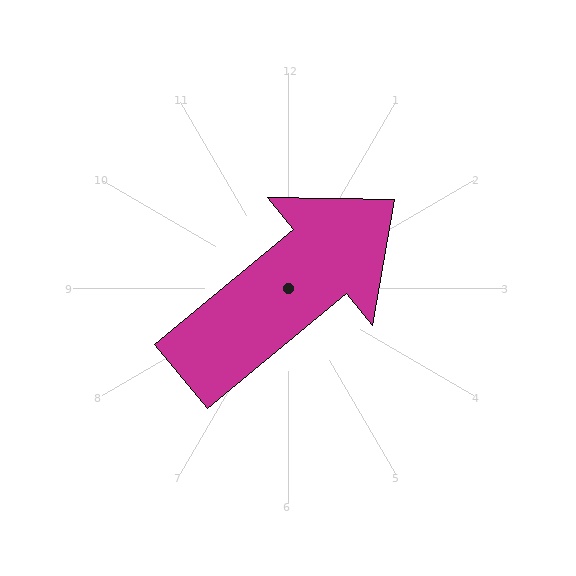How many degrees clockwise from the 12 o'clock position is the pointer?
Approximately 50 degrees.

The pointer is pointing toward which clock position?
Roughly 2 o'clock.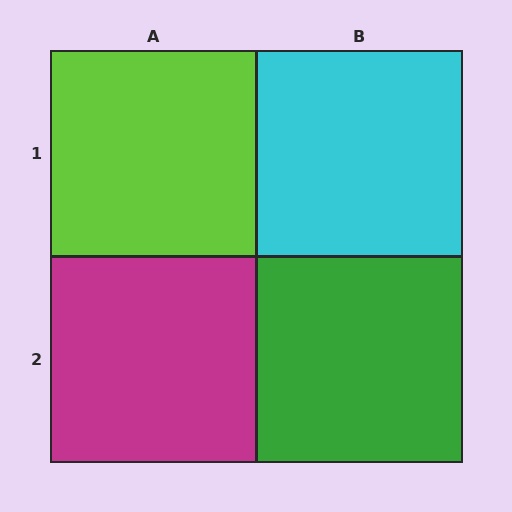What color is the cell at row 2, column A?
Magenta.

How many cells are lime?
1 cell is lime.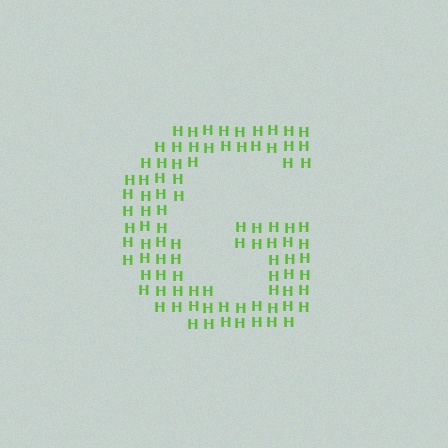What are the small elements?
The small elements are letter H's.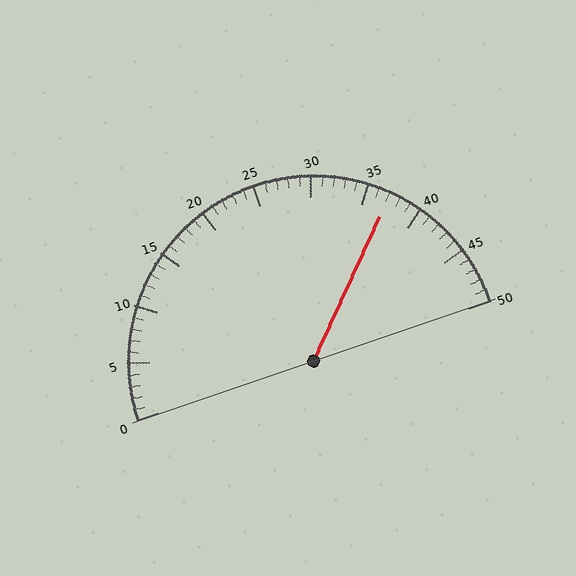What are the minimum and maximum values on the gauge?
The gauge ranges from 0 to 50.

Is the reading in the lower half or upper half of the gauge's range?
The reading is in the upper half of the range (0 to 50).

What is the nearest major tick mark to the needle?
The nearest major tick mark is 35.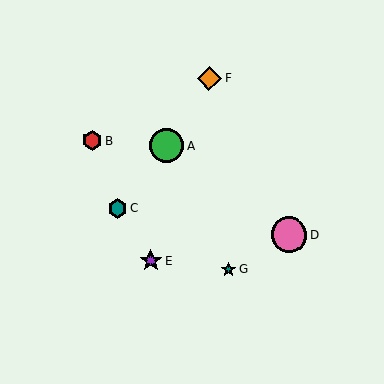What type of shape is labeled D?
Shape D is a pink circle.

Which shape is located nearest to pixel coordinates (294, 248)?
The pink circle (labeled D) at (289, 235) is nearest to that location.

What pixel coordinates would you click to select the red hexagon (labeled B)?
Click at (92, 140) to select the red hexagon B.